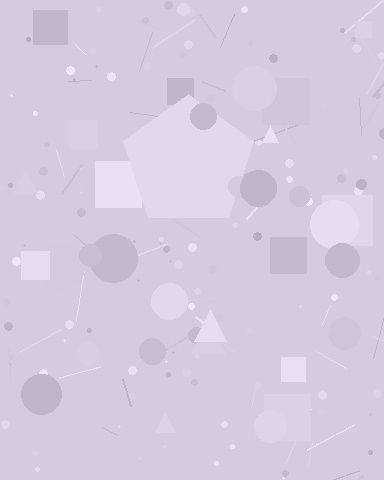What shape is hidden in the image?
A pentagon is hidden in the image.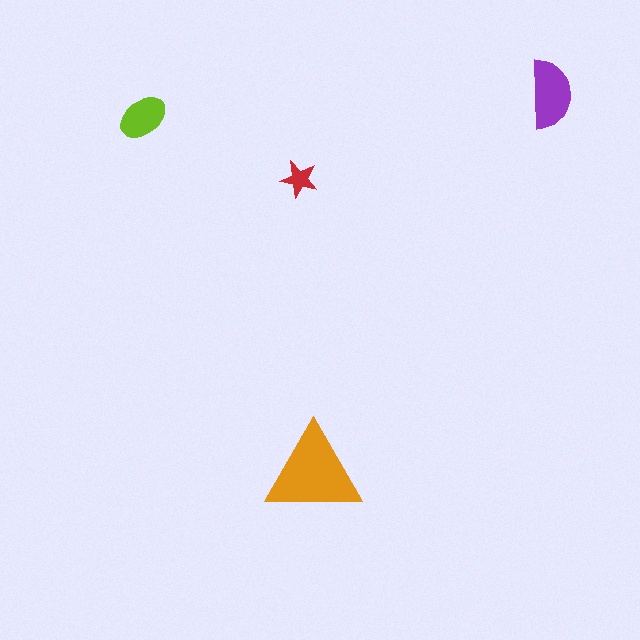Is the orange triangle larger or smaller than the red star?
Larger.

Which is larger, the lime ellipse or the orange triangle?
The orange triangle.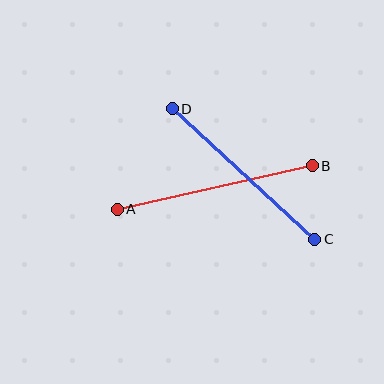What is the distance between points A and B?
The distance is approximately 200 pixels.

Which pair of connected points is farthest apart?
Points A and B are farthest apart.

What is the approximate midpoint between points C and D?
The midpoint is at approximately (243, 174) pixels.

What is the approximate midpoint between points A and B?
The midpoint is at approximately (215, 187) pixels.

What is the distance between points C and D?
The distance is approximately 193 pixels.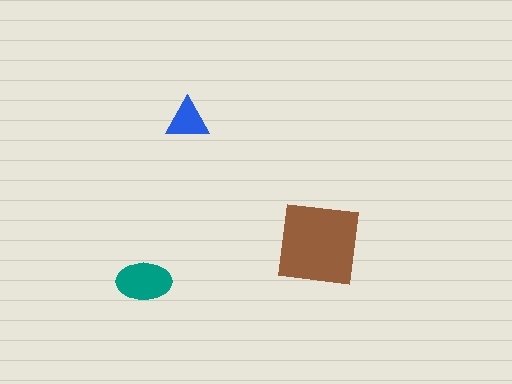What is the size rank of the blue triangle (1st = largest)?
3rd.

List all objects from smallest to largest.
The blue triangle, the teal ellipse, the brown square.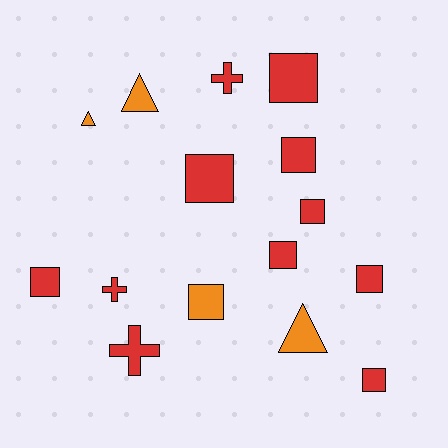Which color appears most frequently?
Red, with 11 objects.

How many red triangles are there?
There are no red triangles.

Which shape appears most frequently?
Square, with 9 objects.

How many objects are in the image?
There are 15 objects.